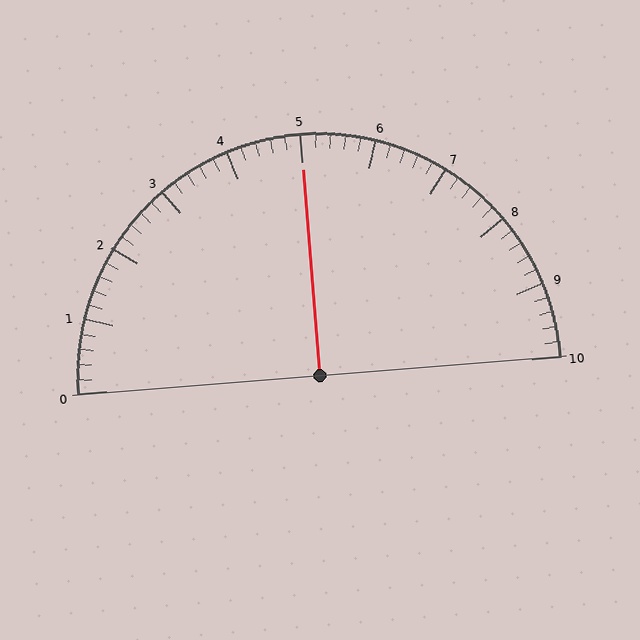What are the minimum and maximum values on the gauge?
The gauge ranges from 0 to 10.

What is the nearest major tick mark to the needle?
The nearest major tick mark is 5.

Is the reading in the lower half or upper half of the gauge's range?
The reading is in the upper half of the range (0 to 10).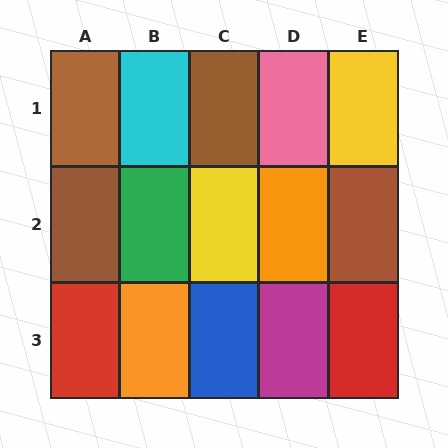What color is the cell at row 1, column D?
Pink.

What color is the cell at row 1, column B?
Cyan.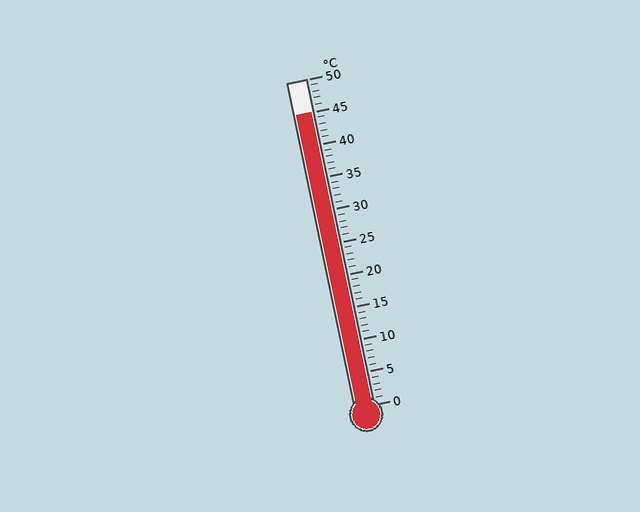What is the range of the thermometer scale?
The thermometer scale ranges from 0°C to 50°C.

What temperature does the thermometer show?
The thermometer shows approximately 45°C.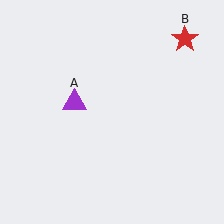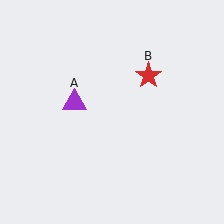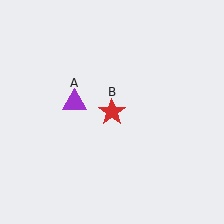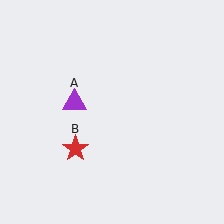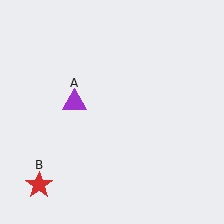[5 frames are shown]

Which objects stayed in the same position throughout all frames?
Purple triangle (object A) remained stationary.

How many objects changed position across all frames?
1 object changed position: red star (object B).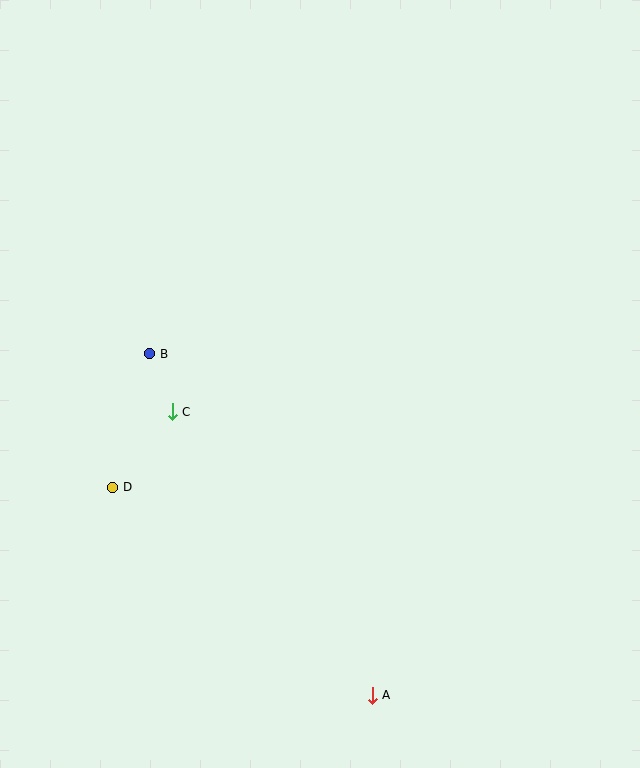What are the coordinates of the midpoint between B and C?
The midpoint between B and C is at (161, 383).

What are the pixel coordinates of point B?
Point B is at (150, 354).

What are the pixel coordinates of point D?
Point D is at (113, 487).